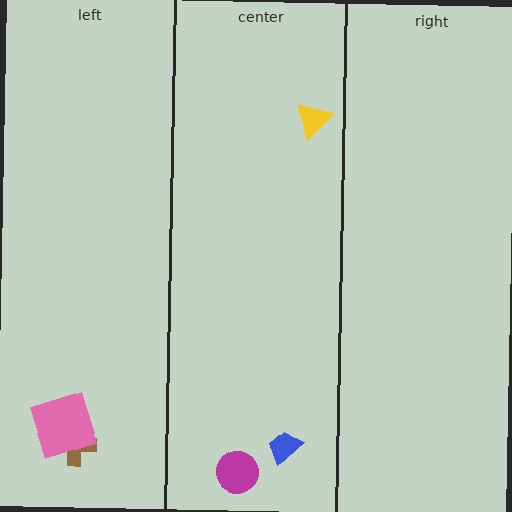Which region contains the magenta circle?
The center region.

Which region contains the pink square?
The left region.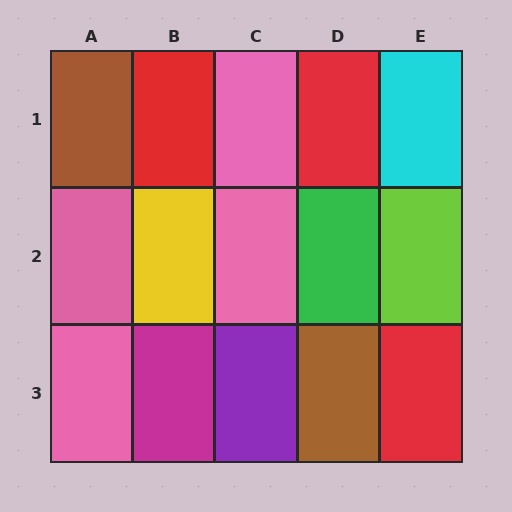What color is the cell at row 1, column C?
Pink.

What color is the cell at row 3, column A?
Pink.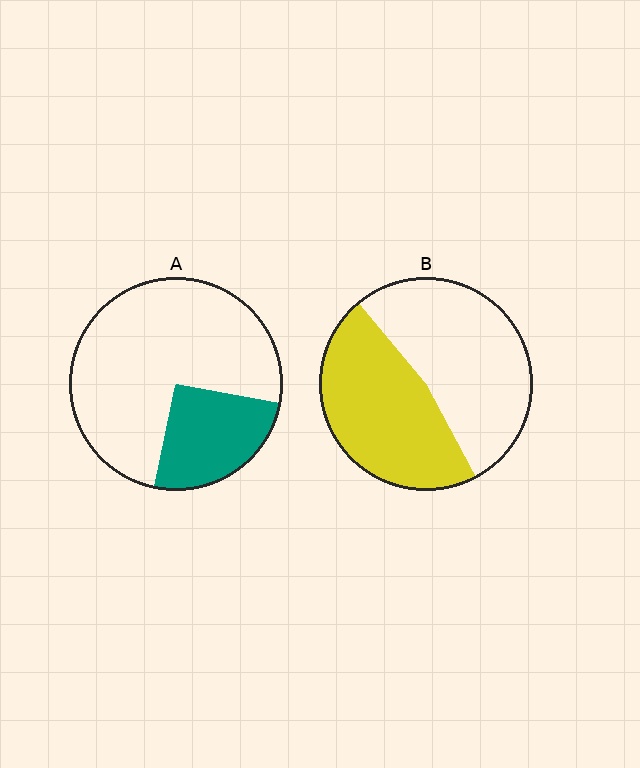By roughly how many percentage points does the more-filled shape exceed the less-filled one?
By roughly 20 percentage points (B over A).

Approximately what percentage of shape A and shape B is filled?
A is approximately 25% and B is approximately 45%.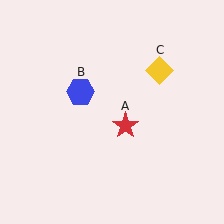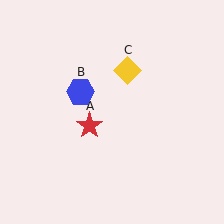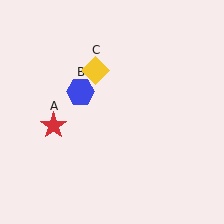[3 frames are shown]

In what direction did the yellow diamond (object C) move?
The yellow diamond (object C) moved left.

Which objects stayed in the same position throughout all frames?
Blue hexagon (object B) remained stationary.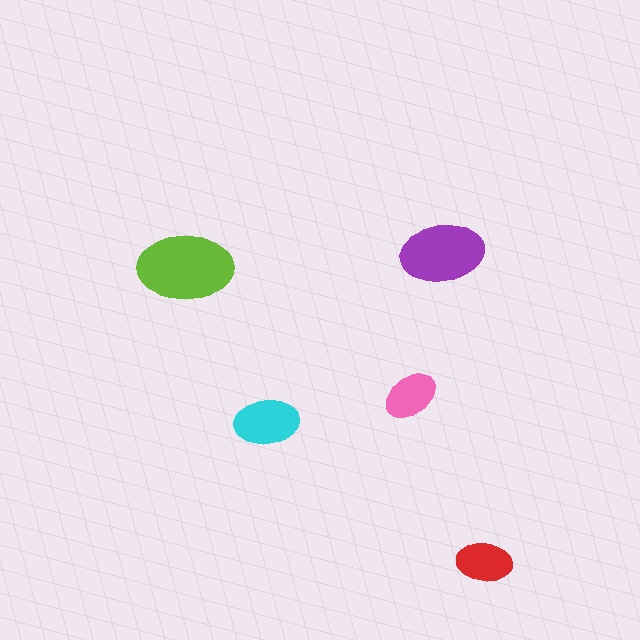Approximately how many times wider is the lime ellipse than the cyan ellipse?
About 1.5 times wider.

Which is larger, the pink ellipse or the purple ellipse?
The purple one.